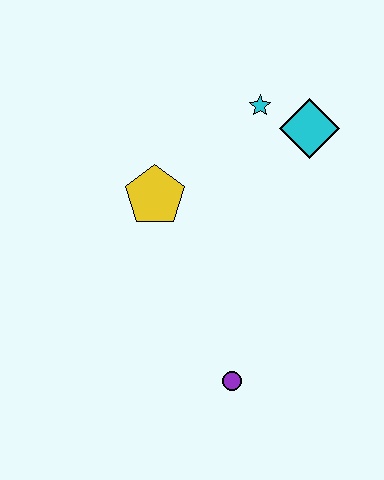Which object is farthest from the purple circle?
The cyan star is farthest from the purple circle.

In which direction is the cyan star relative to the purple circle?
The cyan star is above the purple circle.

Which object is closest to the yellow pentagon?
The cyan star is closest to the yellow pentagon.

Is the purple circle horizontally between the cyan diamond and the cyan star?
No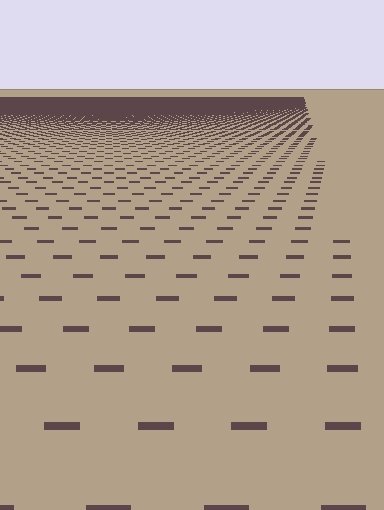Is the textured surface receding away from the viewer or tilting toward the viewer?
The surface is receding away from the viewer. Texture elements get smaller and denser toward the top.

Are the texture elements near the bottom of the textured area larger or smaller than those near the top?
Larger. Near the bottom, elements are closer to the viewer and appear at a bigger on-screen size.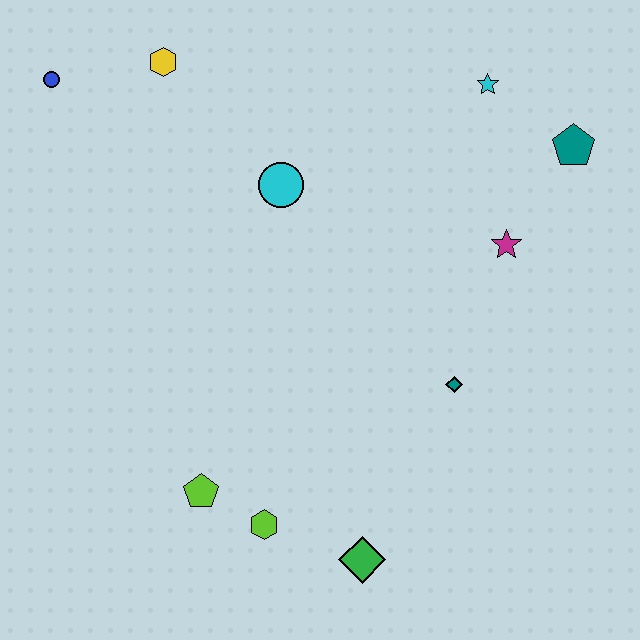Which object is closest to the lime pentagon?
The lime hexagon is closest to the lime pentagon.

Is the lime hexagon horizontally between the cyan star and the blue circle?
Yes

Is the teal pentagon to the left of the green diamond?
No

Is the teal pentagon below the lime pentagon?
No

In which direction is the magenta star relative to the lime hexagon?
The magenta star is above the lime hexagon.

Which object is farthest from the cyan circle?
The green diamond is farthest from the cyan circle.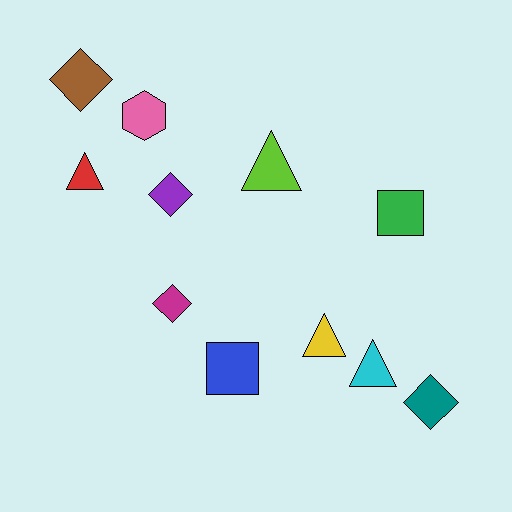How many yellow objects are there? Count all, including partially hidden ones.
There is 1 yellow object.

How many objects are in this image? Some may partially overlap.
There are 11 objects.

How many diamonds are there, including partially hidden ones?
There are 4 diamonds.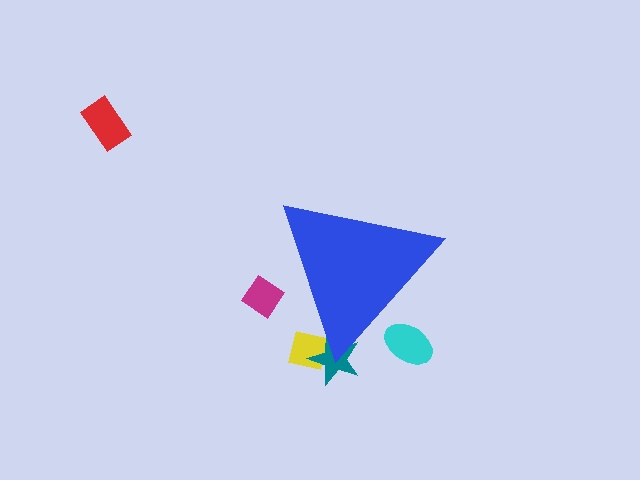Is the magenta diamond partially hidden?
Yes, the magenta diamond is partially hidden behind the blue triangle.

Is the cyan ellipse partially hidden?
Yes, the cyan ellipse is partially hidden behind the blue triangle.